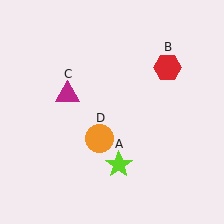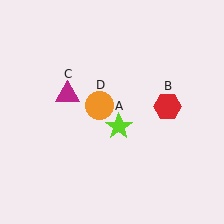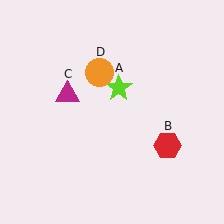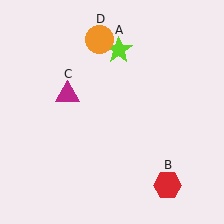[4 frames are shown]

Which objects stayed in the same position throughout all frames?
Magenta triangle (object C) remained stationary.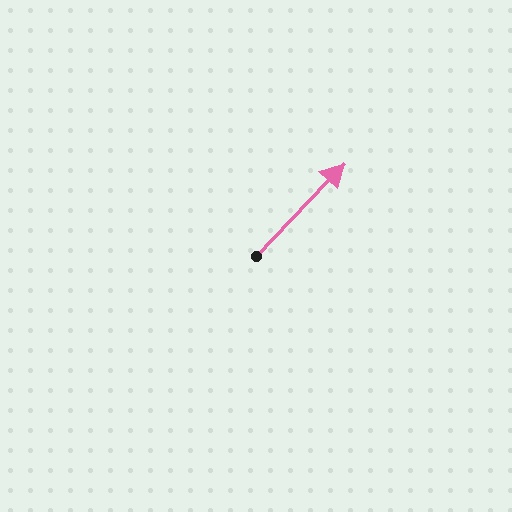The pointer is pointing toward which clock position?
Roughly 1 o'clock.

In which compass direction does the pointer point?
Northeast.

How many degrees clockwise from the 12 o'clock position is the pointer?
Approximately 44 degrees.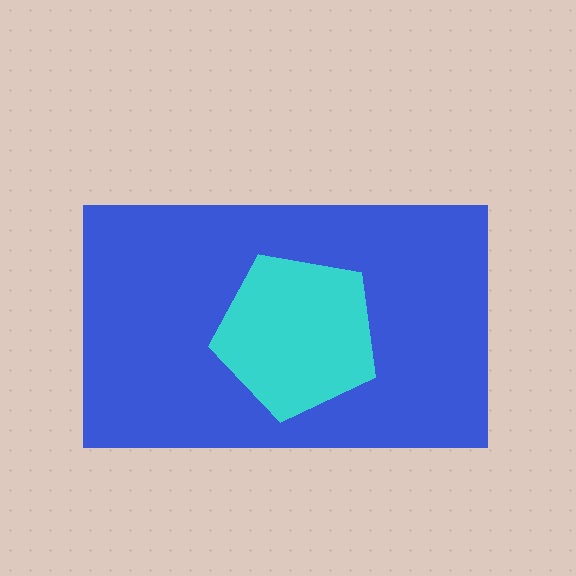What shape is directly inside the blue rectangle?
The cyan pentagon.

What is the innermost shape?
The cyan pentagon.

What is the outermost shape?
The blue rectangle.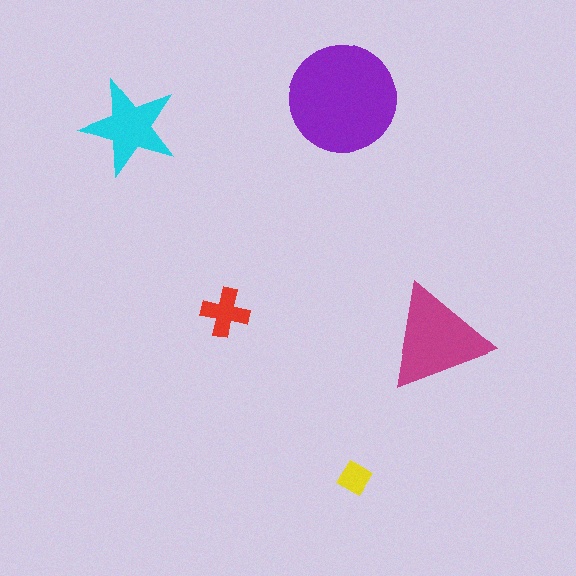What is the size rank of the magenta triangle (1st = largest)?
2nd.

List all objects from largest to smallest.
The purple circle, the magenta triangle, the cyan star, the red cross, the yellow diamond.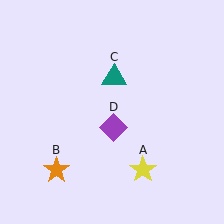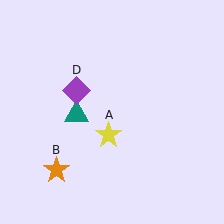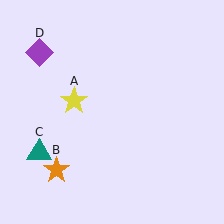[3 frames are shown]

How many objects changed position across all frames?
3 objects changed position: yellow star (object A), teal triangle (object C), purple diamond (object D).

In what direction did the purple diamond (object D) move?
The purple diamond (object D) moved up and to the left.